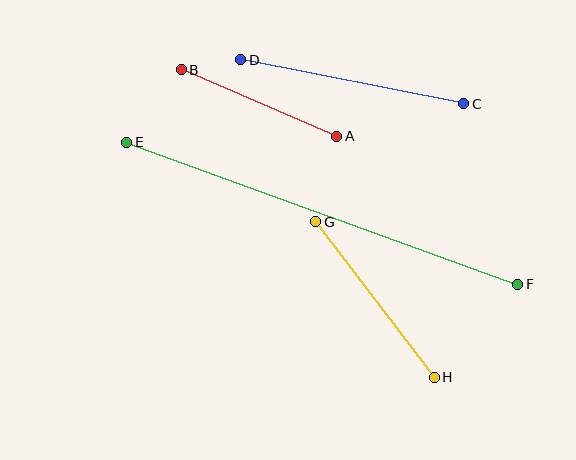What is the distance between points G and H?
The distance is approximately 195 pixels.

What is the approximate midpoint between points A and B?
The midpoint is at approximately (259, 103) pixels.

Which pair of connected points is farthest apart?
Points E and F are farthest apart.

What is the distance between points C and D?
The distance is approximately 227 pixels.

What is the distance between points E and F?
The distance is approximately 416 pixels.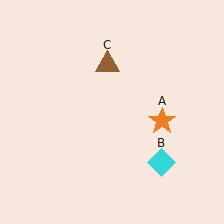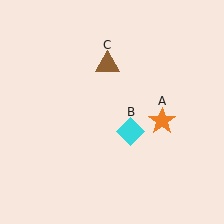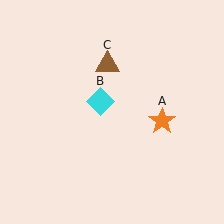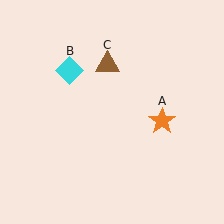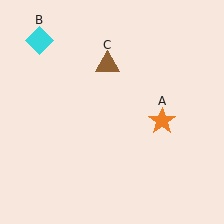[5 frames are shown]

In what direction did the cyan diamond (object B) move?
The cyan diamond (object B) moved up and to the left.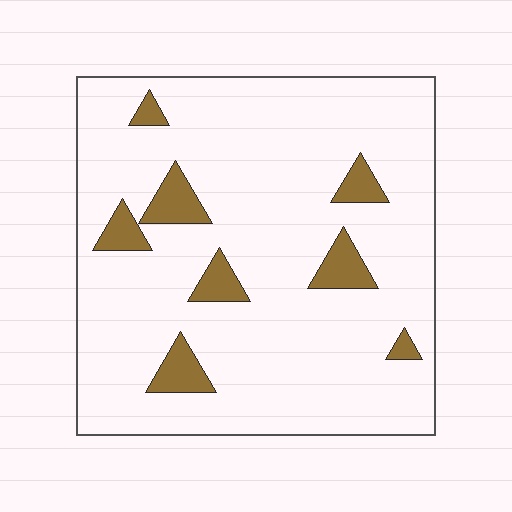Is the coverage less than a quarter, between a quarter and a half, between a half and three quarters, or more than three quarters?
Less than a quarter.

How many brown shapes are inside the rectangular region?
8.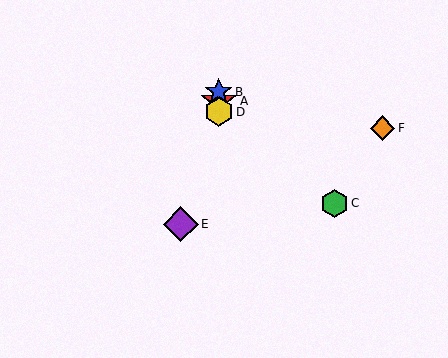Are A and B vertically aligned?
Yes, both are at x≈219.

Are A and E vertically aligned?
No, A is at x≈219 and E is at x≈181.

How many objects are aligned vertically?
3 objects (A, B, D) are aligned vertically.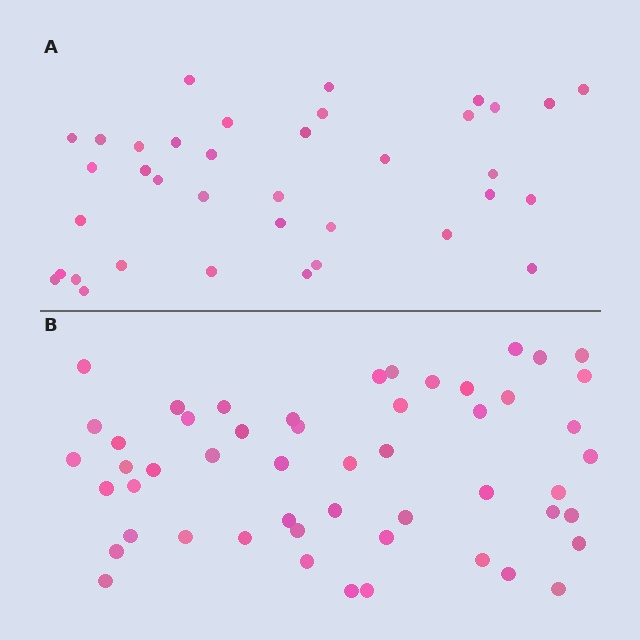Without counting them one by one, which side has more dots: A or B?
Region B (the bottom region) has more dots.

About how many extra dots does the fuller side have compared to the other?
Region B has approximately 15 more dots than region A.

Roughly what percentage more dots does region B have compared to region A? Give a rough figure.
About 40% more.